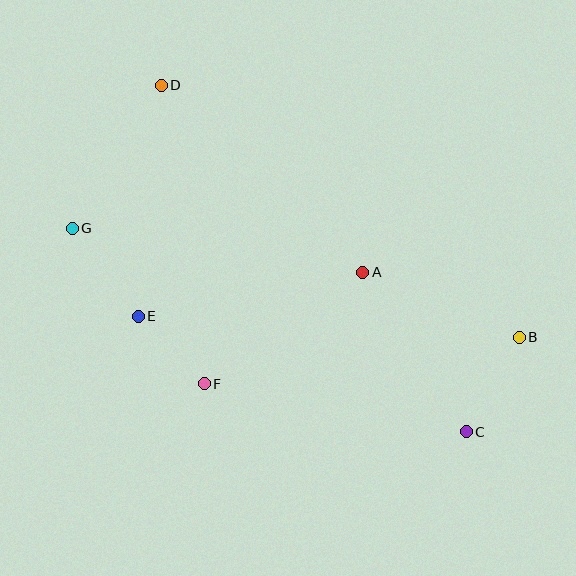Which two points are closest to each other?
Points E and F are closest to each other.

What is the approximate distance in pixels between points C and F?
The distance between C and F is approximately 266 pixels.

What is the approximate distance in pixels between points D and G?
The distance between D and G is approximately 168 pixels.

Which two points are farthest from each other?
Points C and D are farthest from each other.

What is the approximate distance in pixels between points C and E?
The distance between C and E is approximately 348 pixels.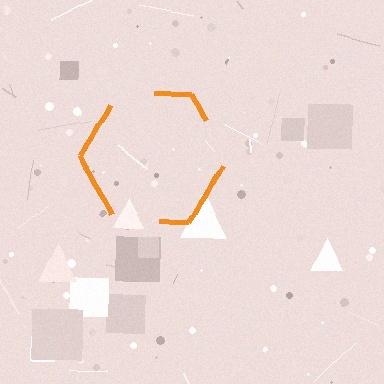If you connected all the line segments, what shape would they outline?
They would outline a hexagon.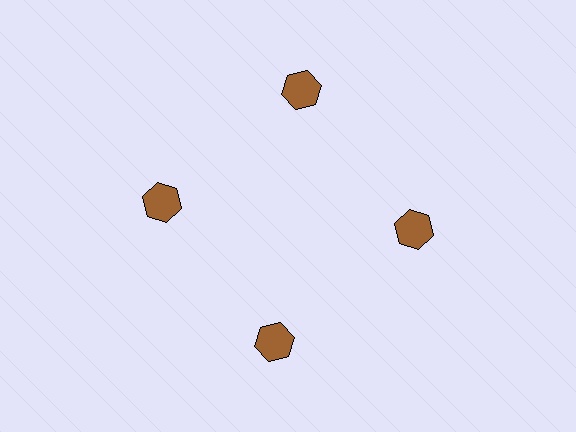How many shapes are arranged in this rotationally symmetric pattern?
There are 4 shapes, arranged in 4 groups of 1.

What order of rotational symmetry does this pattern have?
This pattern has 4-fold rotational symmetry.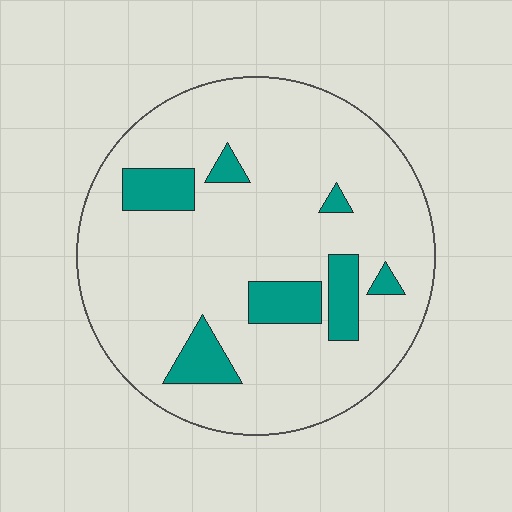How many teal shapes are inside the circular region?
7.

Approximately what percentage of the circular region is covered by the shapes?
Approximately 15%.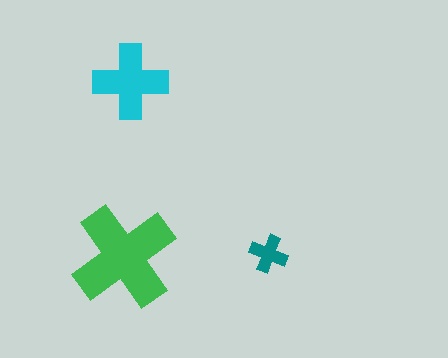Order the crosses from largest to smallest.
the green one, the cyan one, the teal one.